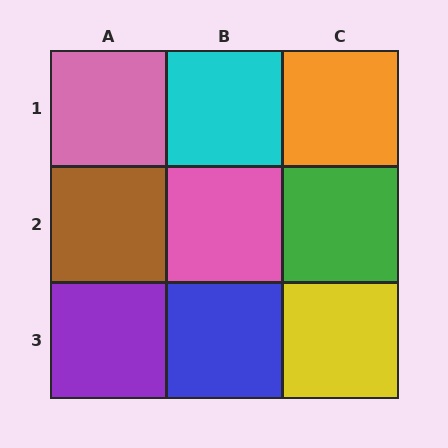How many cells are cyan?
1 cell is cyan.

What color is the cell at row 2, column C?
Green.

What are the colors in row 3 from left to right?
Purple, blue, yellow.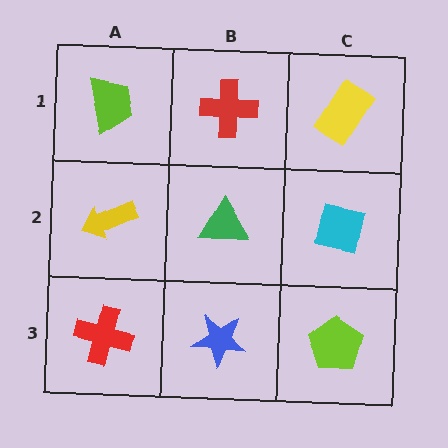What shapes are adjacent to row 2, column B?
A red cross (row 1, column B), a blue star (row 3, column B), a yellow arrow (row 2, column A), a cyan square (row 2, column C).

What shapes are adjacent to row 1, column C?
A cyan square (row 2, column C), a red cross (row 1, column B).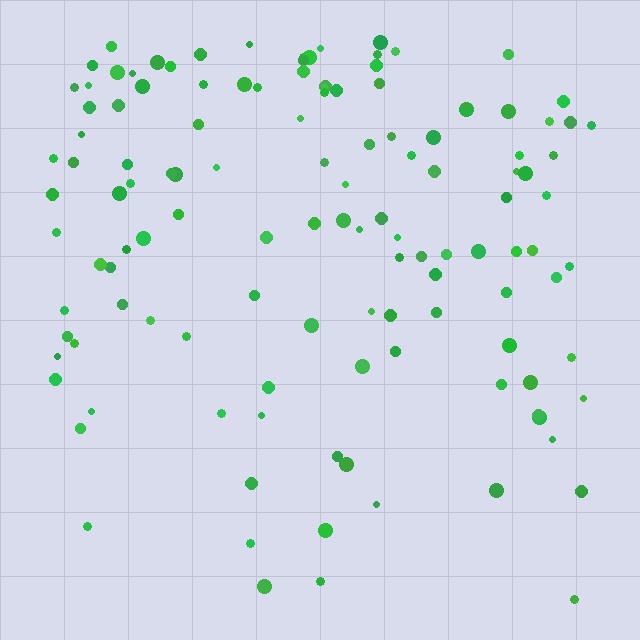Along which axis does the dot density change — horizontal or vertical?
Vertical.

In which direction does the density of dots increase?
From bottom to top, with the top side densest.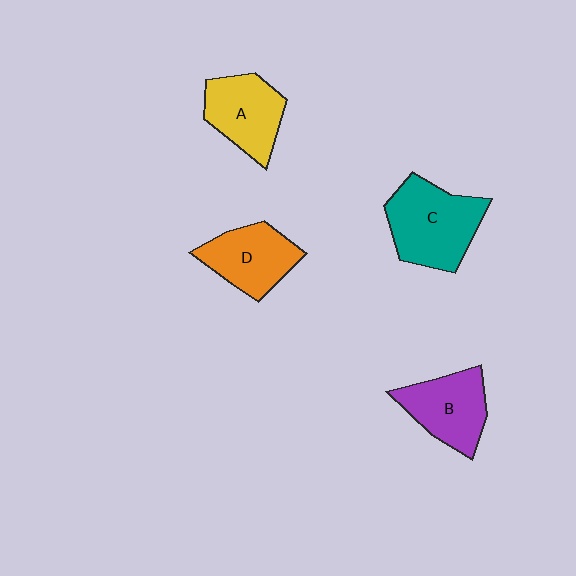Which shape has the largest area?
Shape C (teal).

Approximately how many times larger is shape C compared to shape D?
Approximately 1.3 times.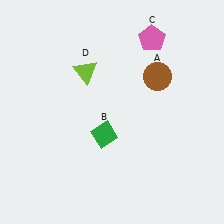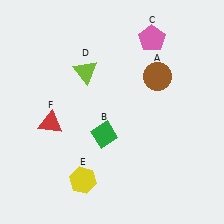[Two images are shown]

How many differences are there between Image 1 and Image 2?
There are 2 differences between the two images.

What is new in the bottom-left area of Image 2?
A yellow hexagon (E) was added in the bottom-left area of Image 2.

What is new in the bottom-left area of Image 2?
A red triangle (F) was added in the bottom-left area of Image 2.